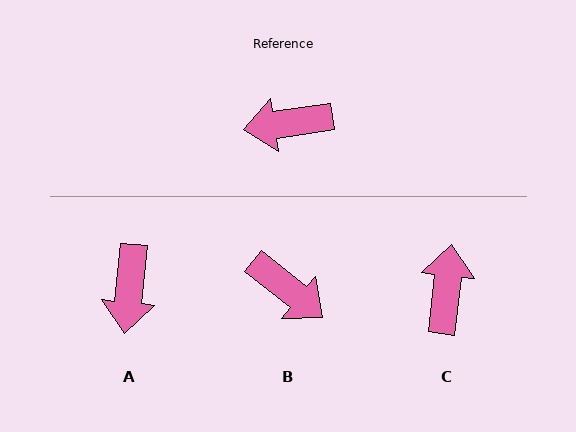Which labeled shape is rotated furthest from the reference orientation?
B, about 133 degrees away.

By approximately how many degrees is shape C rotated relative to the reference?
Approximately 105 degrees clockwise.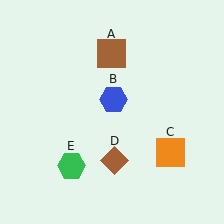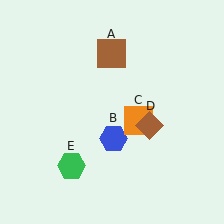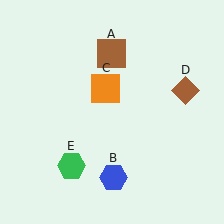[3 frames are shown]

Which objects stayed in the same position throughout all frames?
Brown square (object A) and green hexagon (object E) remained stationary.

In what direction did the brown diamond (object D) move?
The brown diamond (object D) moved up and to the right.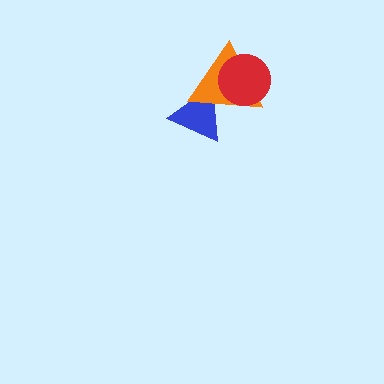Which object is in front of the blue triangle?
The orange triangle is in front of the blue triangle.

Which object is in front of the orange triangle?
The red circle is in front of the orange triangle.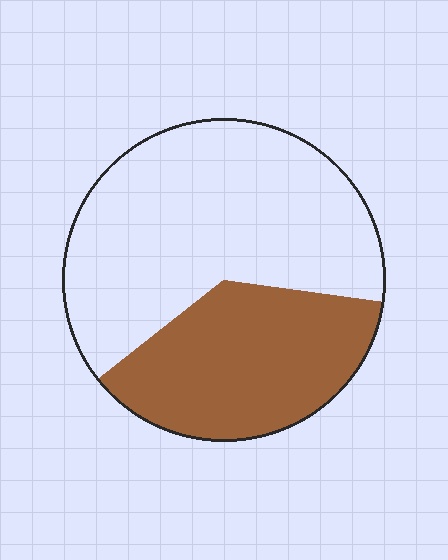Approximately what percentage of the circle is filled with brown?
Approximately 35%.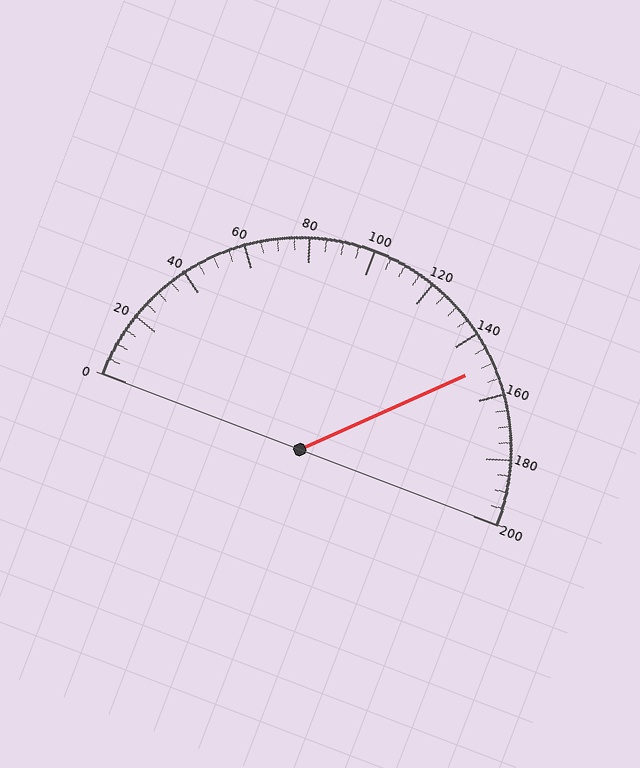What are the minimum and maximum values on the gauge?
The gauge ranges from 0 to 200.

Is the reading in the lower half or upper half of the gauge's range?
The reading is in the upper half of the range (0 to 200).